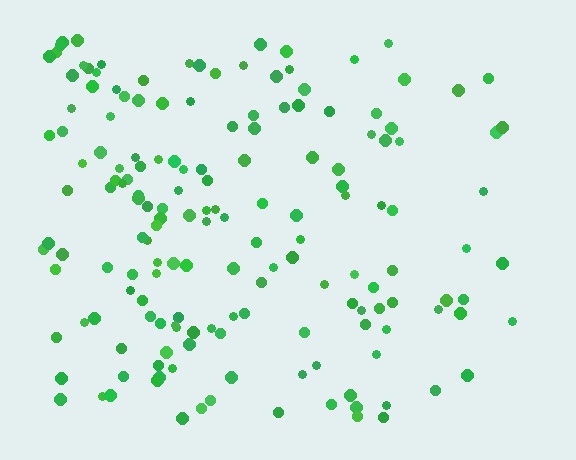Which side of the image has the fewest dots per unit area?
The right.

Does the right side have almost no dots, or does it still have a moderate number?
Still a moderate number, just noticeably fewer than the left.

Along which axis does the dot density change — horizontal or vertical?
Horizontal.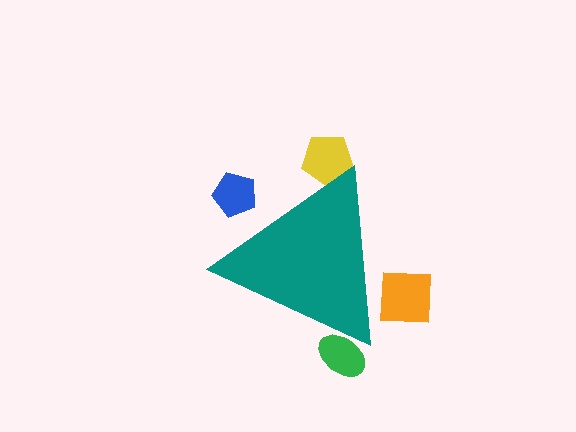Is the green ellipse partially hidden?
Yes, the green ellipse is partially hidden behind the teal triangle.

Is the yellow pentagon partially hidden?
Yes, the yellow pentagon is partially hidden behind the teal triangle.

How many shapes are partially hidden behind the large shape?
4 shapes are partially hidden.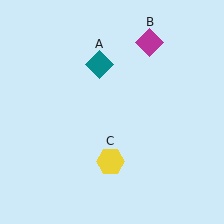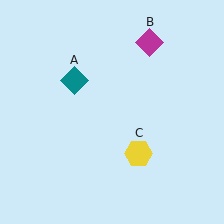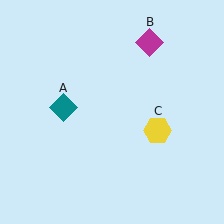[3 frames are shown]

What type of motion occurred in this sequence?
The teal diamond (object A), yellow hexagon (object C) rotated counterclockwise around the center of the scene.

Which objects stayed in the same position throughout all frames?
Magenta diamond (object B) remained stationary.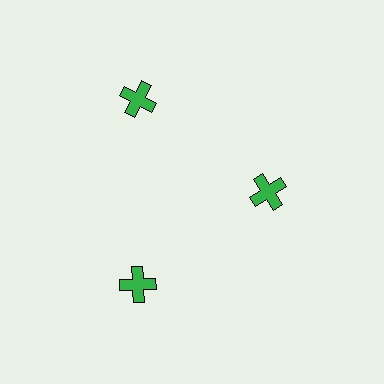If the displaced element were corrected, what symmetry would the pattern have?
It would have 3-fold rotational symmetry — the pattern would map onto itself every 120 degrees.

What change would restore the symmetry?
The symmetry would be restored by moving it outward, back onto the ring so that all 3 crosses sit at equal angles and equal distance from the center.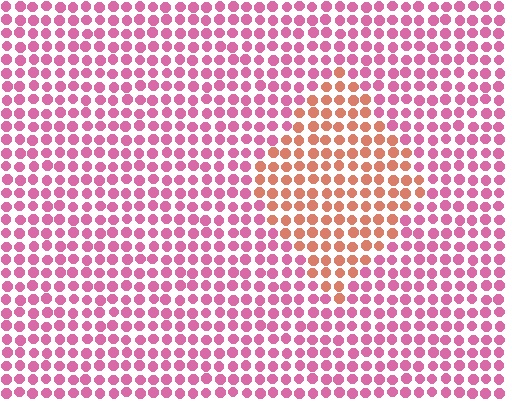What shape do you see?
I see a diamond.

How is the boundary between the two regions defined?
The boundary is defined purely by a slight shift in hue (about 44 degrees). Spacing, size, and orientation are identical on both sides.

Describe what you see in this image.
The image is filled with small pink elements in a uniform arrangement. A diamond-shaped region is visible where the elements are tinted to a slightly different hue, forming a subtle color boundary.